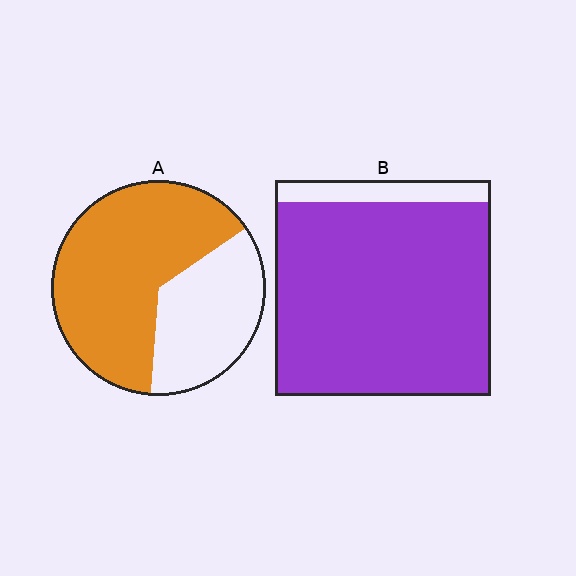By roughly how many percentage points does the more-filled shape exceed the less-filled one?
By roughly 25 percentage points (B over A).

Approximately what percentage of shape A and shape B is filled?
A is approximately 65% and B is approximately 90%.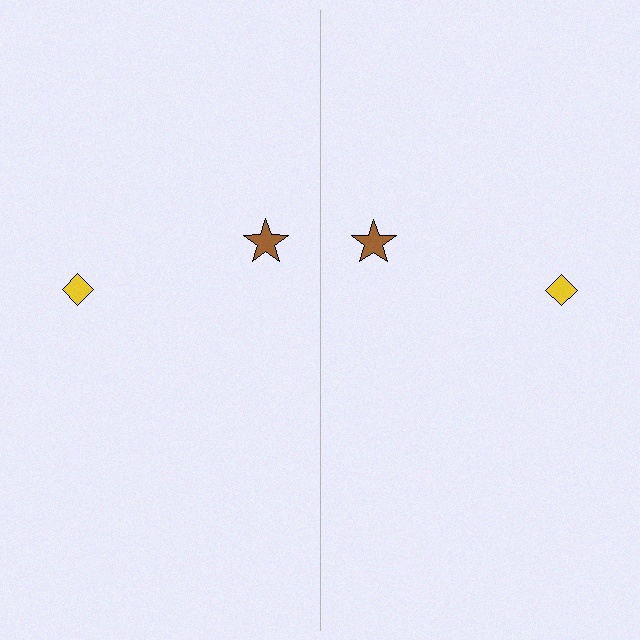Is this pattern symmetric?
Yes, this pattern has bilateral (reflection) symmetry.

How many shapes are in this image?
There are 4 shapes in this image.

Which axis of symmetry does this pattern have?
The pattern has a vertical axis of symmetry running through the center of the image.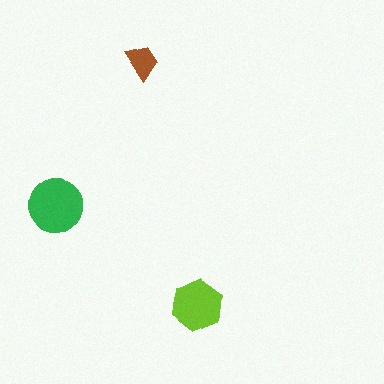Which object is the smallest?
The brown trapezoid.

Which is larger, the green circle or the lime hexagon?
The green circle.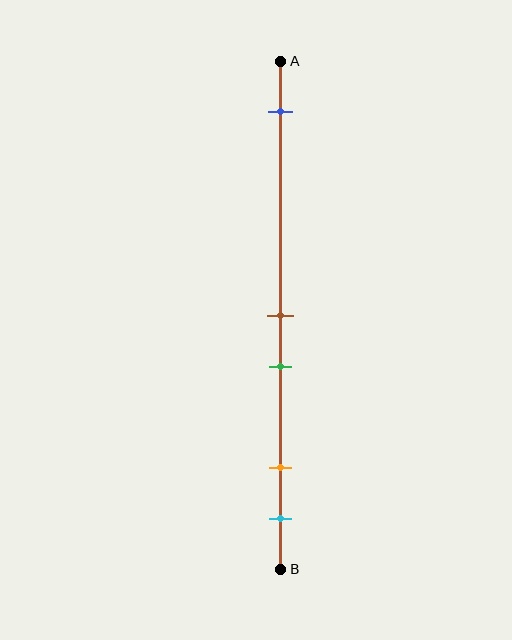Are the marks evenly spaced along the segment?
No, the marks are not evenly spaced.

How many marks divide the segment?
There are 5 marks dividing the segment.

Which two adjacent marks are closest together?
The brown and green marks are the closest adjacent pair.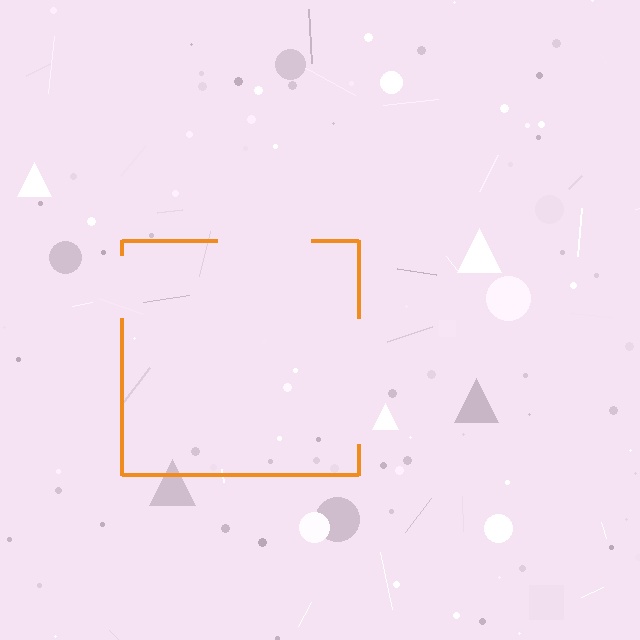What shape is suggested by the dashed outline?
The dashed outline suggests a square.